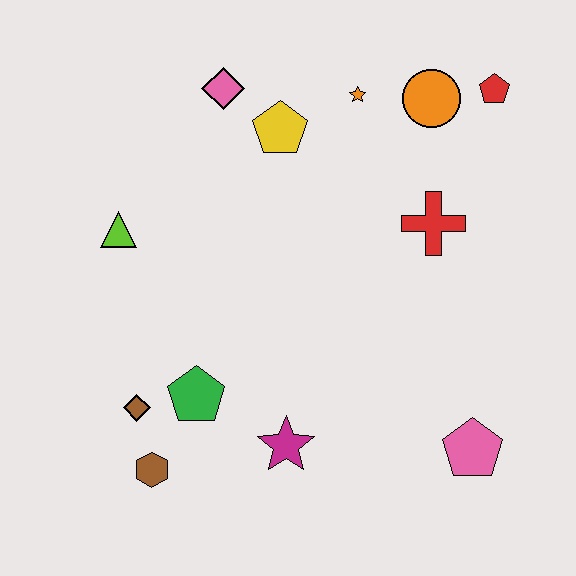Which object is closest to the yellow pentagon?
The pink diamond is closest to the yellow pentagon.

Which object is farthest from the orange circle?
The brown hexagon is farthest from the orange circle.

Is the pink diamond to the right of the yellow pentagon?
No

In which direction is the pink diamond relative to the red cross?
The pink diamond is to the left of the red cross.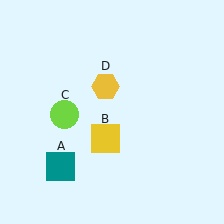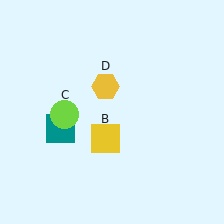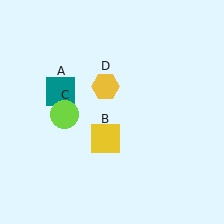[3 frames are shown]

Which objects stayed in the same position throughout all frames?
Yellow square (object B) and lime circle (object C) and yellow hexagon (object D) remained stationary.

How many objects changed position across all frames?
1 object changed position: teal square (object A).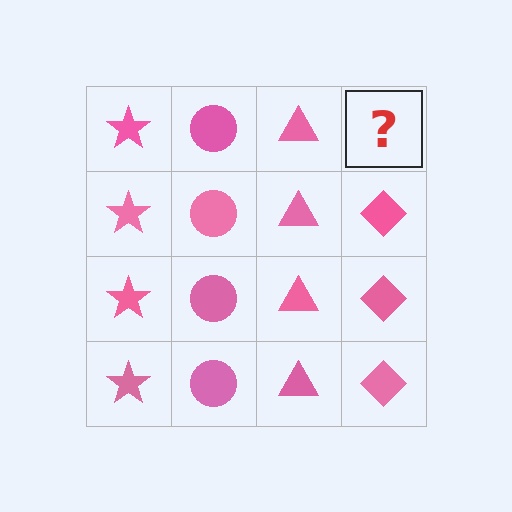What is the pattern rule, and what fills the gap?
The rule is that each column has a consistent shape. The gap should be filled with a pink diamond.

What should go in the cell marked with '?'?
The missing cell should contain a pink diamond.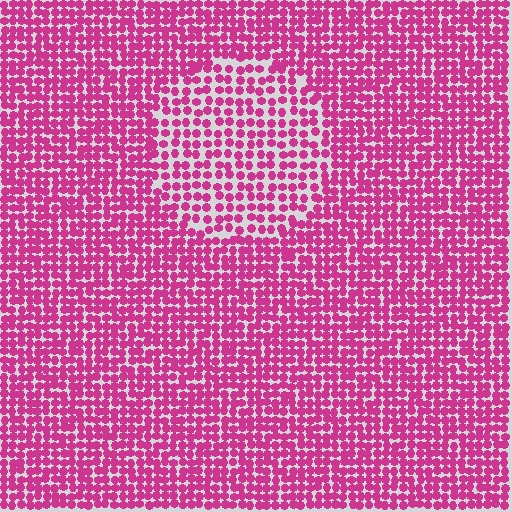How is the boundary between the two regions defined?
The boundary is defined by a change in element density (approximately 1.6x ratio). All elements are the same color, size, and shape.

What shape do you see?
I see a circle.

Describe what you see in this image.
The image contains small magenta elements arranged at two different densities. A circle-shaped region is visible where the elements are less densely packed than the surrounding area.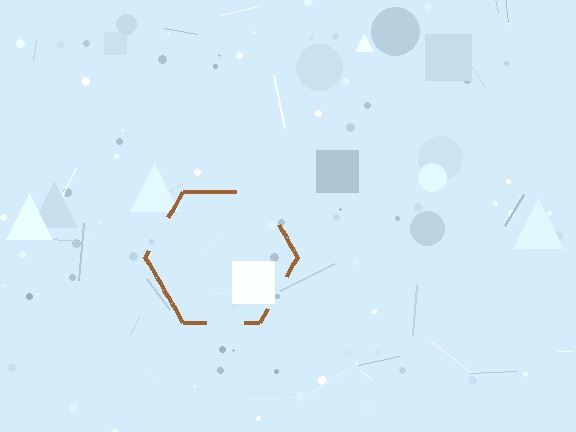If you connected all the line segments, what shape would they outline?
They would outline a hexagon.